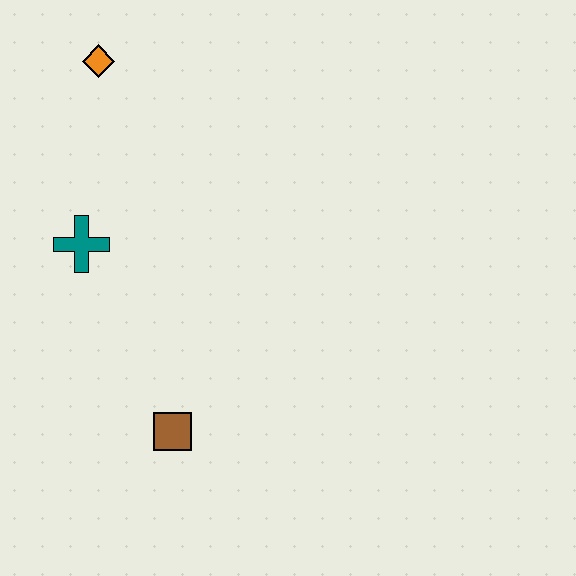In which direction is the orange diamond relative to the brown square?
The orange diamond is above the brown square.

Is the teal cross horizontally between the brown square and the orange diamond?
No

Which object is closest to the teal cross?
The orange diamond is closest to the teal cross.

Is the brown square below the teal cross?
Yes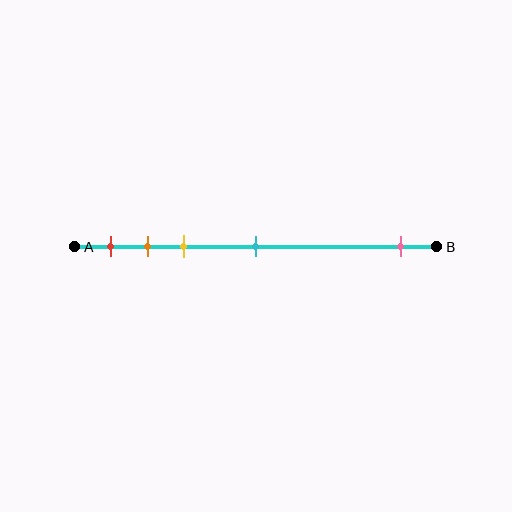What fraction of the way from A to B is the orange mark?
The orange mark is approximately 20% (0.2) of the way from A to B.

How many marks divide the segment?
There are 5 marks dividing the segment.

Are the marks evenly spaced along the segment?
No, the marks are not evenly spaced.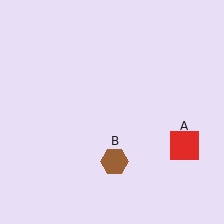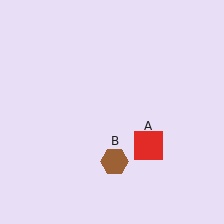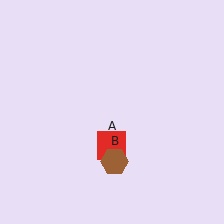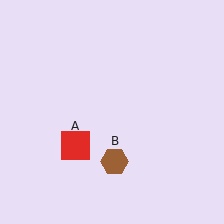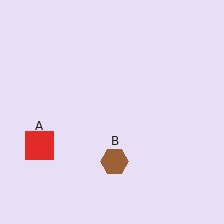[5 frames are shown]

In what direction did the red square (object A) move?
The red square (object A) moved left.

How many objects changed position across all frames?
1 object changed position: red square (object A).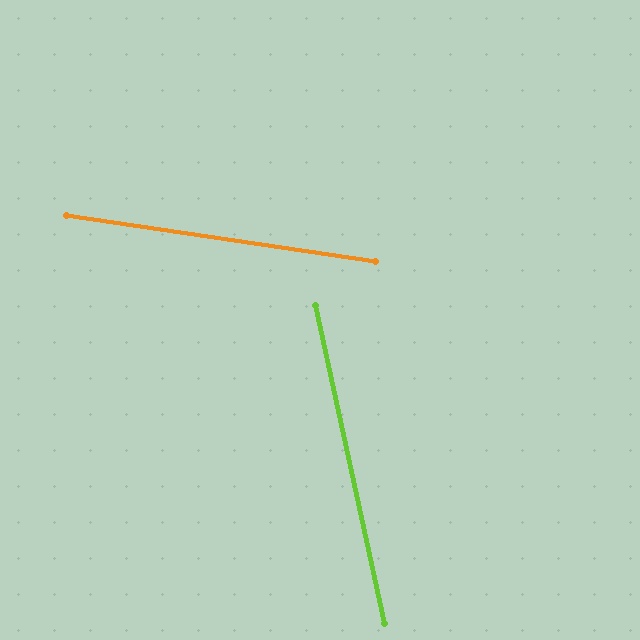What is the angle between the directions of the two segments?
Approximately 69 degrees.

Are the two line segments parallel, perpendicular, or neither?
Neither parallel nor perpendicular — they differ by about 69°.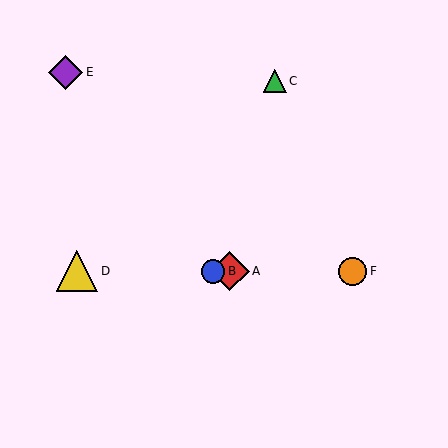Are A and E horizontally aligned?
No, A is at y≈271 and E is at y≈72.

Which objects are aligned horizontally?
Objects A, B, D, F are aligned horizontally.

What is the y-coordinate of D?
Object D is at y≈271.